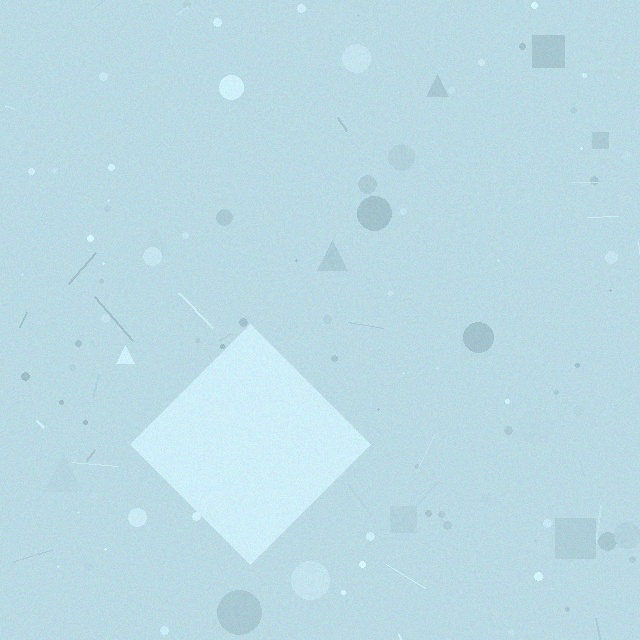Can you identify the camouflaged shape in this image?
The camouflaged shape is a diamond.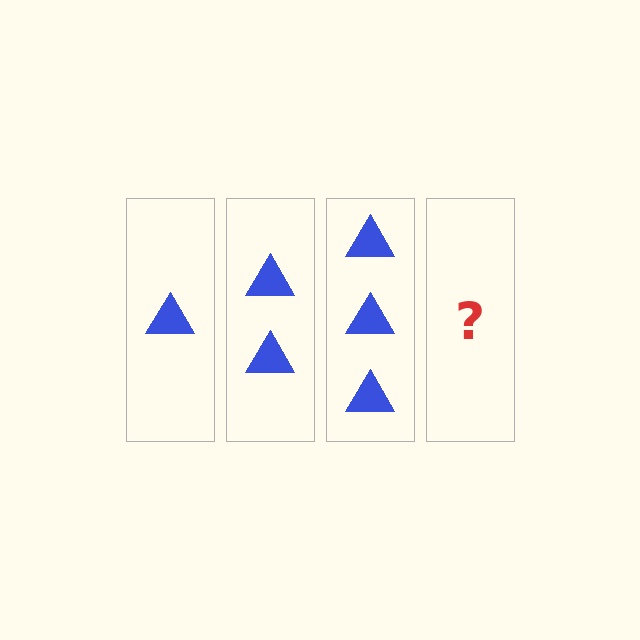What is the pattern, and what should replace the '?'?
The pattern is that each step adds one more triangle. The '?' should be 4 triangles.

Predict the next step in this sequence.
The next step is 4 triangles.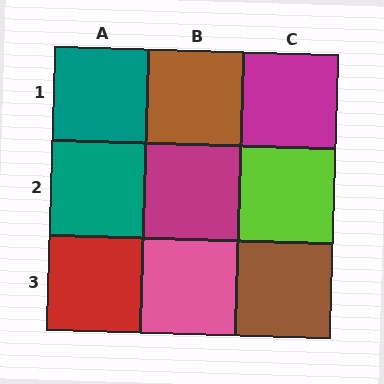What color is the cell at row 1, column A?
Teal.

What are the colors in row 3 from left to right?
Red, pink, brown.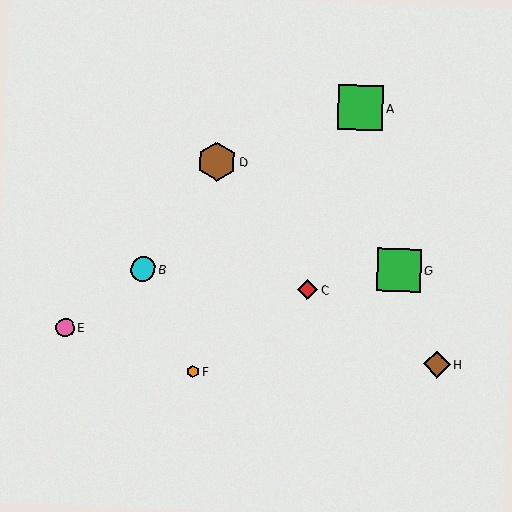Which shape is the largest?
The green square (labeled A) is the largest.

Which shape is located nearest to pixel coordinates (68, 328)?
The pink circle (labeled E) at (65, 328) is nearest to that location.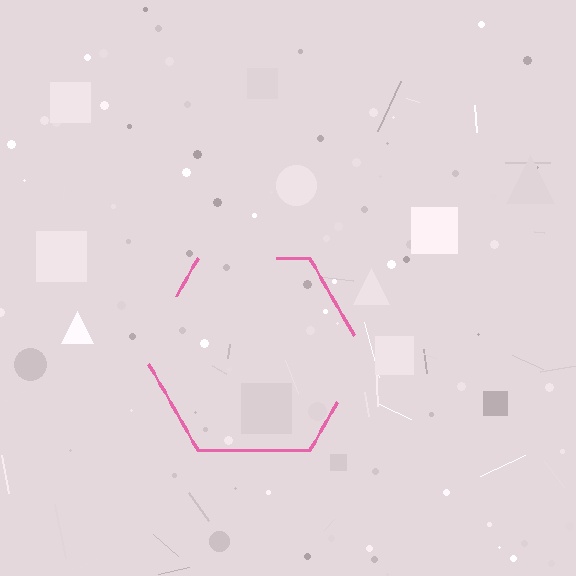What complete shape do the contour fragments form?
The contour fragments form a hexagon.